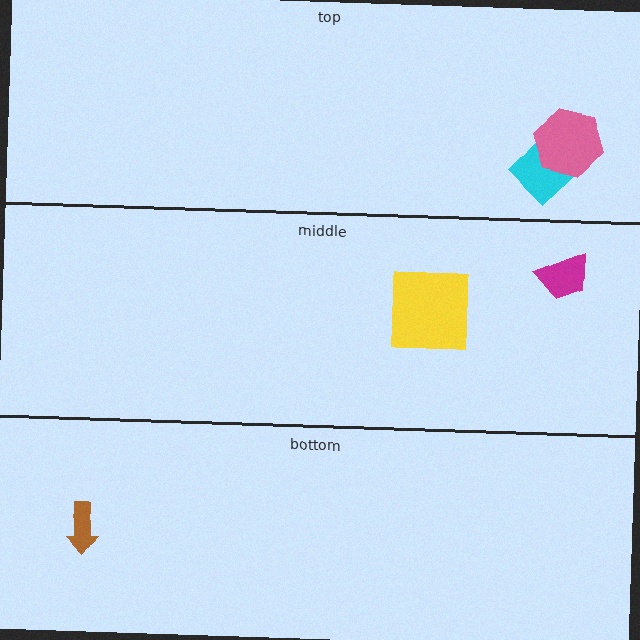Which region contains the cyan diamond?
The top region.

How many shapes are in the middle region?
2.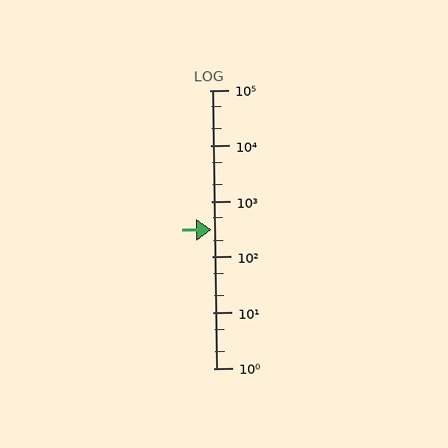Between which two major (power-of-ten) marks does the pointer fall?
The pointer is between 100 and 1000.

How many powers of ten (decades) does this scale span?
The scale spans 5 decades, from 1 to 100000.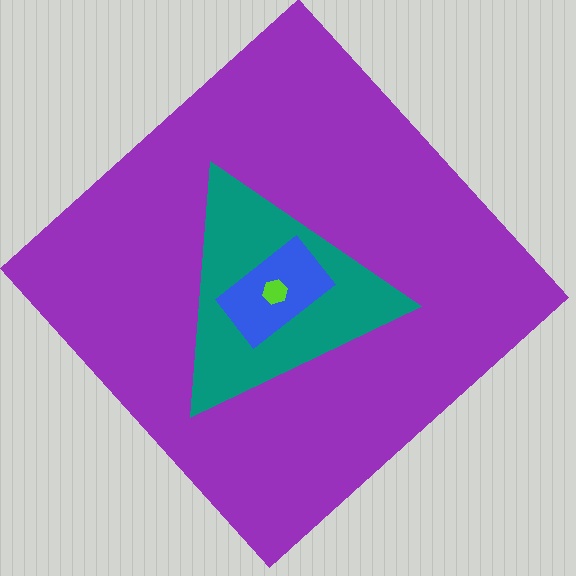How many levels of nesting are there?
4.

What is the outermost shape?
The purple diamond.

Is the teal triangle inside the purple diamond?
Yes.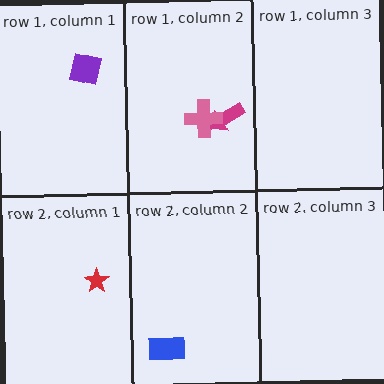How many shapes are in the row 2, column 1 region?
1.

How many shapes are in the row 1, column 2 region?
2.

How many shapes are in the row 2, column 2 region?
1.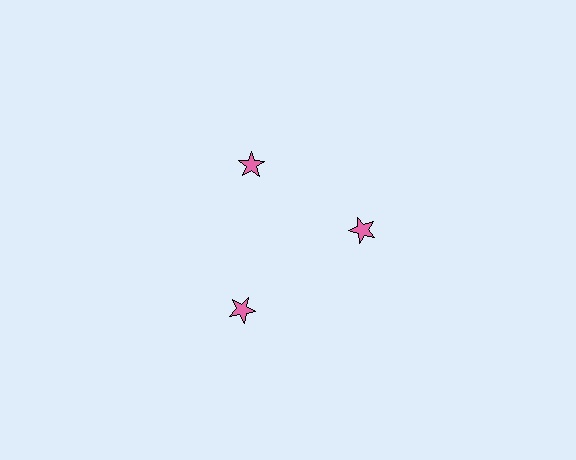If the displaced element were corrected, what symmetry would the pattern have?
It would have 3-fold rotational symmetry — the pattern would map onto itself every 120 degrees.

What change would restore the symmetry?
The symmetry would be restored by moving it inward, back onto the ring so that all 3 stars sit at equal angles and equal distance from the center.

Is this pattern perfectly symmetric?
No. The 3 pink stars are arranged in a ring, but one element near the 7 o'clock position is pushed outward from the center, breaking the 3-fold rotational symmetry.